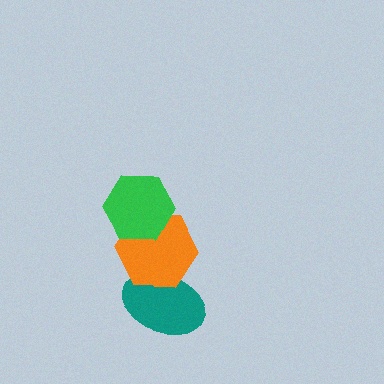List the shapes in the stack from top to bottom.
From top to bottom: the green hexagon, the orange hexagon, the teal ellipse.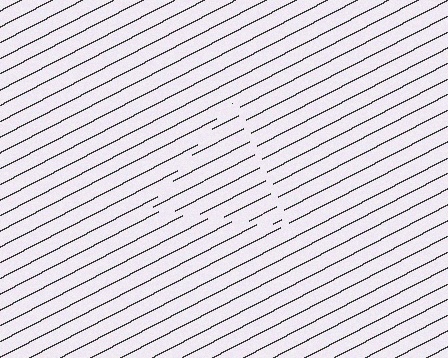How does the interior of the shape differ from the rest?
The interior of the shape contains the same grating, shifted by half a period — the contour is defined by the phase discontinuity where line-ends from the inner and outer gratings abut.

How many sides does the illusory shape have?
3 sides — the line-ends trace a triangle.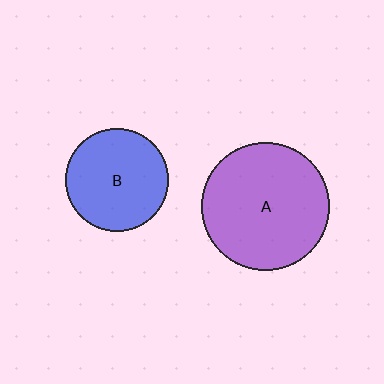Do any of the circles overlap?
No, none of the circles overlap.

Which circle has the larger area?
Circle A (purple).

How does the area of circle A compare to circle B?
Approximately 1.5 times.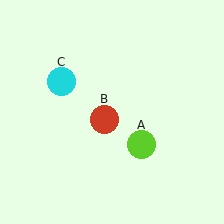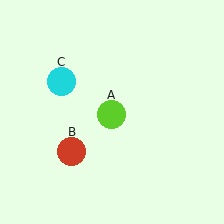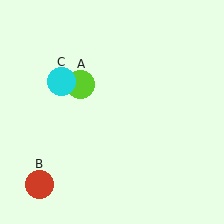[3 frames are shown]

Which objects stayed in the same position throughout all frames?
Cyan circle (object C) remained stationary.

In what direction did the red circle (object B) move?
The red circle (object B) moved down and to the left.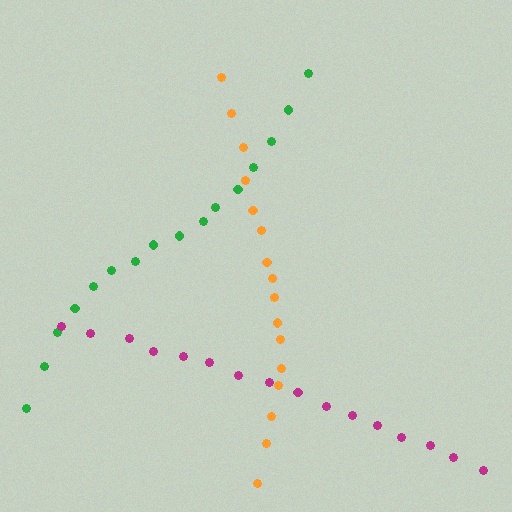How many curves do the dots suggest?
There are 3 distinct paths.